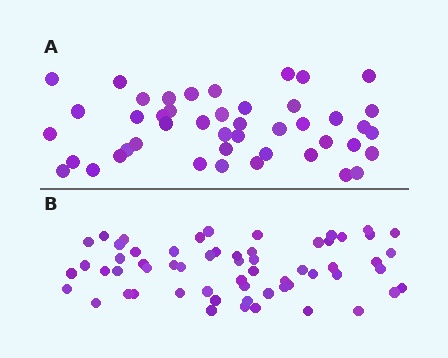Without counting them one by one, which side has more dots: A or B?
Region B (the bottom region) has more dots.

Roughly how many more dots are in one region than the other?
Region B has approximately 15 more dots than region A.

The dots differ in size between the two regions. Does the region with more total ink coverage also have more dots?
No. Region A has more total ink coverage because its dots are larger, but region B actually contains more individual dots. Total area can be misleading — the number of items is what matters here.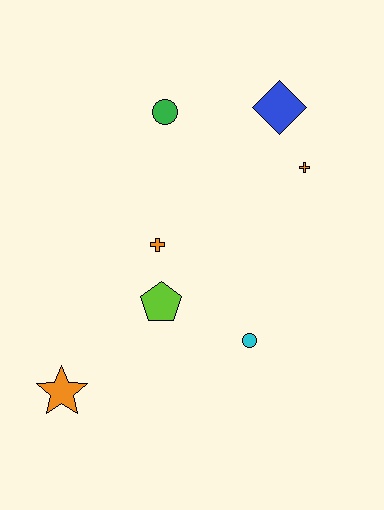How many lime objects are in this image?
There is 1 lime object.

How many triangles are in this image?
There are no triangles.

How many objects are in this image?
There are 7 objects.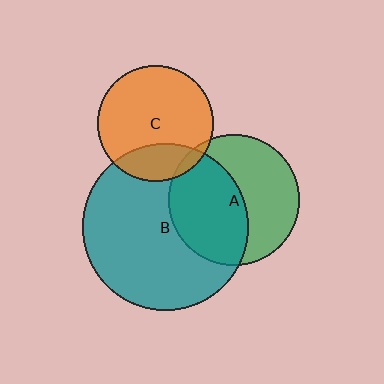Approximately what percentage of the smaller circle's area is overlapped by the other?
Approximately 50%.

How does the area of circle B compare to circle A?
Approximately 1.6 times.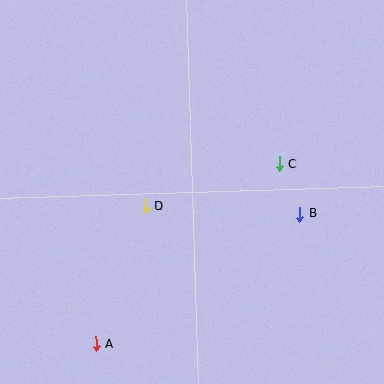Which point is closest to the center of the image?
Point D at (145, 206) is closest to the center.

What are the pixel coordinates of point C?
Point C is at (279, 164).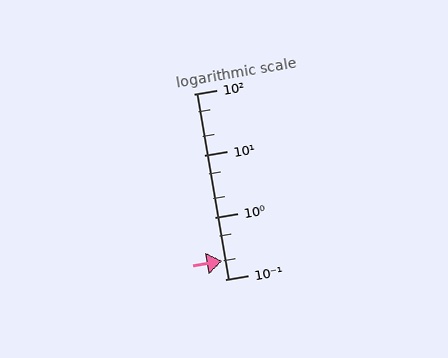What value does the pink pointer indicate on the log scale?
The pointer indicates approximately 0.2.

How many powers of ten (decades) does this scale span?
The scale spans 3 decades, from 0.1 to 100.